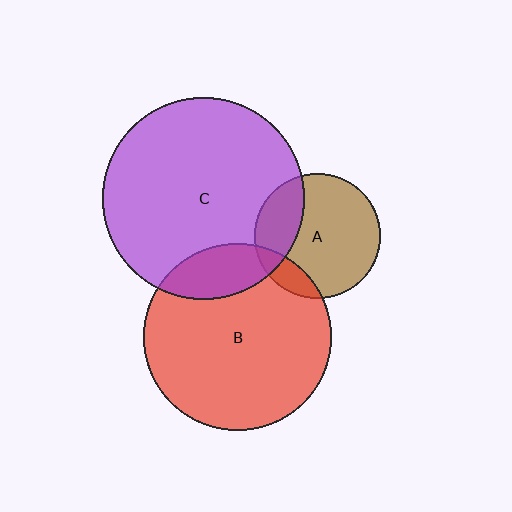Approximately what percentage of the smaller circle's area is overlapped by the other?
Approximately 15%.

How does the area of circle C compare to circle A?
Approximately 2.6 times.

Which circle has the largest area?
Circle C (purple).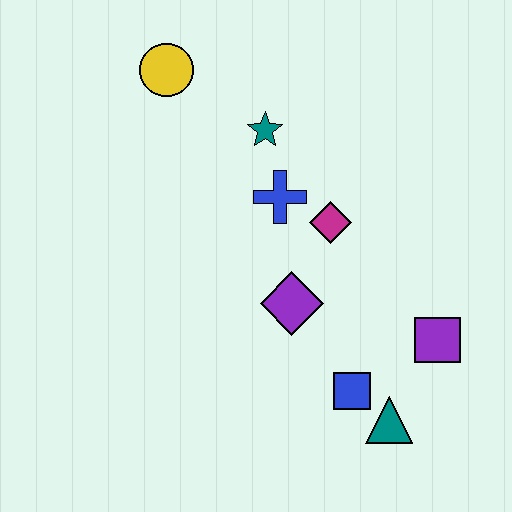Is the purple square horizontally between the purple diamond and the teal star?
No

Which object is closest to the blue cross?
The magenta diamond is closest to the blue cross.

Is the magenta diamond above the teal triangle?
Yes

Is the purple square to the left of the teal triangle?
No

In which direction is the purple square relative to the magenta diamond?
The purple square is below the magenta diamond.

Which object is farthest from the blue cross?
The teal triangle is farthest from the blue cross.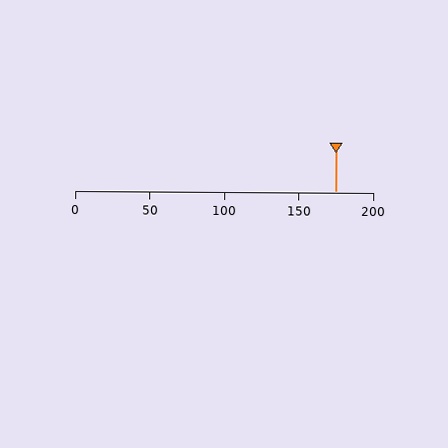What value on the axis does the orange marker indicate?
The marker indicates approximately 175.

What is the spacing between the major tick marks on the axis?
The major ticks are spaced 50 apart.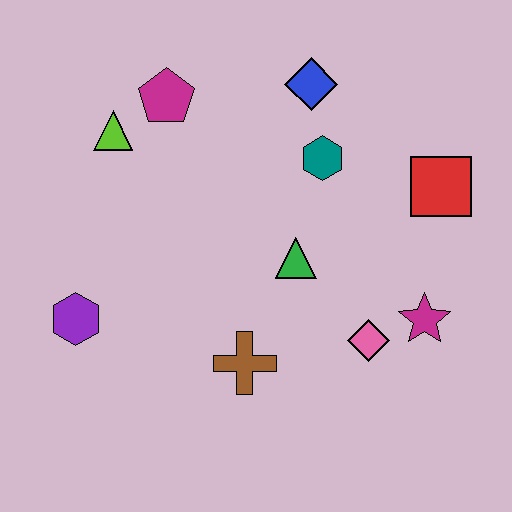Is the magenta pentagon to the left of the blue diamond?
Yes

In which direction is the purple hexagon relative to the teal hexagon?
The purple hexagon is to the left of the teal hexagon.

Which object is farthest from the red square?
The purple hexagon is farthest from the red square.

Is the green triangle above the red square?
No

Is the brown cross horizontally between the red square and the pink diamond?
No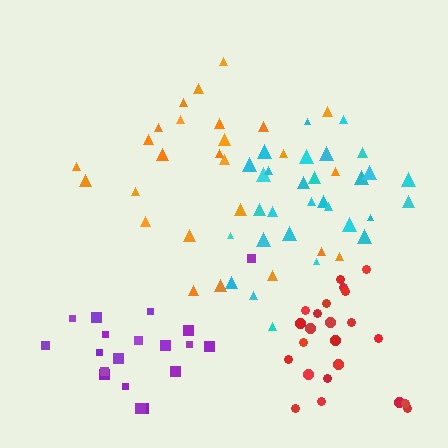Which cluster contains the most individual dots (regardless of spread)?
Cyan (30).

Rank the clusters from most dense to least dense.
red, cyan, purple, orange.